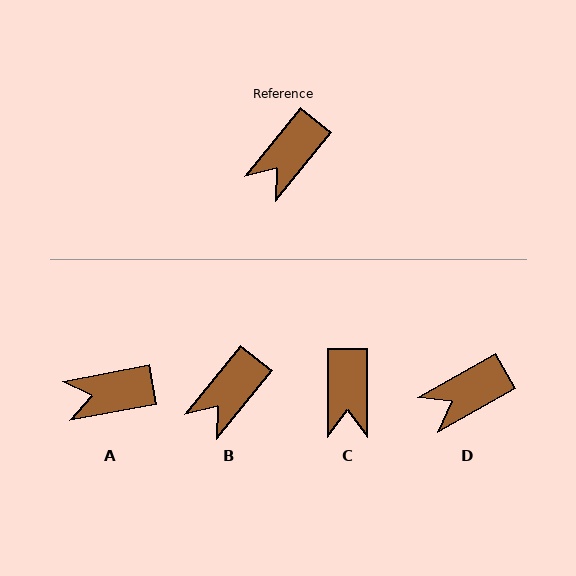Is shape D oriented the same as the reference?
No, it is off by about 22 degrees.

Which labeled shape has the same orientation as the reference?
B.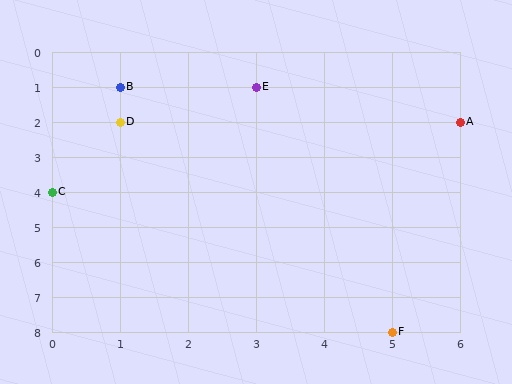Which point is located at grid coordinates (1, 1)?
Point B is at (1, 1).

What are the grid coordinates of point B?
Point B is at grid coordinates (1, 1).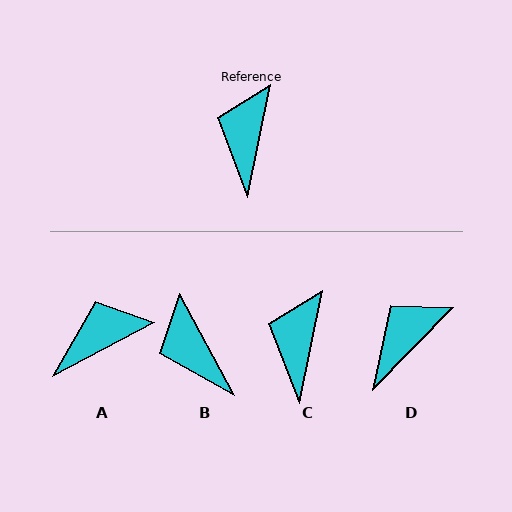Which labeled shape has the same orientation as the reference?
C.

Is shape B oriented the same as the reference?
No, it is off by about 40 degrees.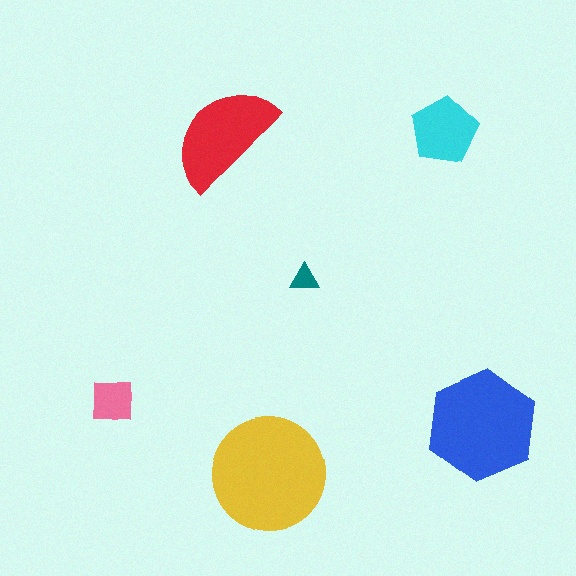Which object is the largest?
The yellow circle.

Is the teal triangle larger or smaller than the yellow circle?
Smaller.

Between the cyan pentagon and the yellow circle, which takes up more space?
The yellow circle.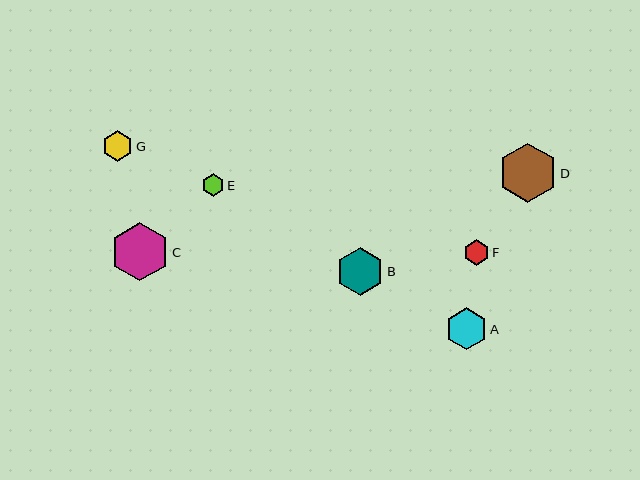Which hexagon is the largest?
Hexagon D is the largest with a size of approximately 59 pixels.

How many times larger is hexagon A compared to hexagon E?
Hexagon A is approximately 1.9 times the size of hexagon E.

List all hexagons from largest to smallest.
From largest to smallest: D, C, B, A, G, F, E.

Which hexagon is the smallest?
Hexagon E is the smallest with a size of approximately 22 pixels.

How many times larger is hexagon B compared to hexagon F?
Hexagon B is approximately 1.9 times the size of hexagon F.